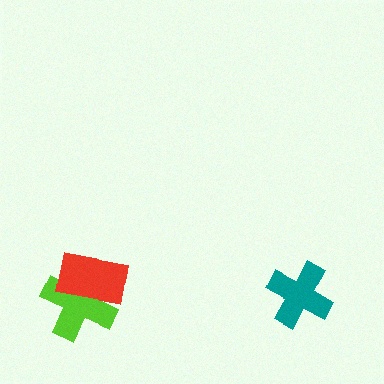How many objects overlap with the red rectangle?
1 object overlaps with the red rectangle.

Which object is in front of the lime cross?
The red rectangle is in front of the lime cross.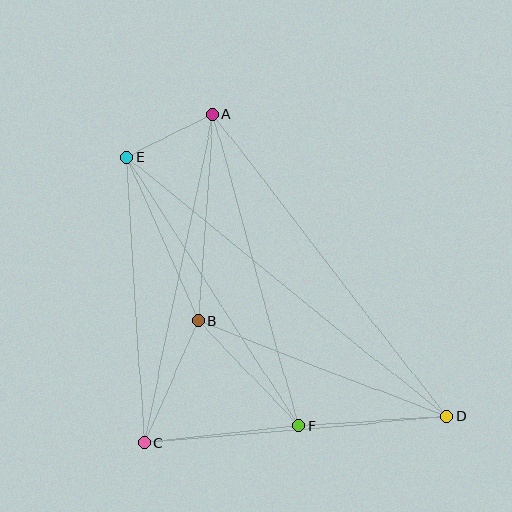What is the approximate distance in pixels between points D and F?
The distance between D and F is approximately 148 pixels.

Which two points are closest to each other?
Points A and E are closest to each other.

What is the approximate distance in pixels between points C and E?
The distance between C and E is approximately 287 pixels.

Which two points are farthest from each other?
Points D and E are farthest from each other.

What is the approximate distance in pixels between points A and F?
The distance between A and F is approximately 323 pixels.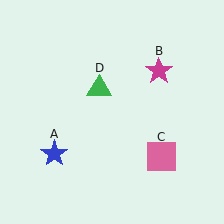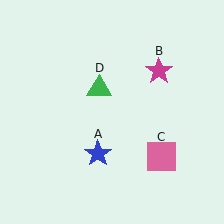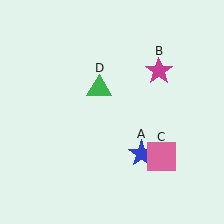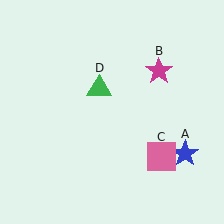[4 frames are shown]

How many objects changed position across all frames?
1 object changed position: blue star (object A).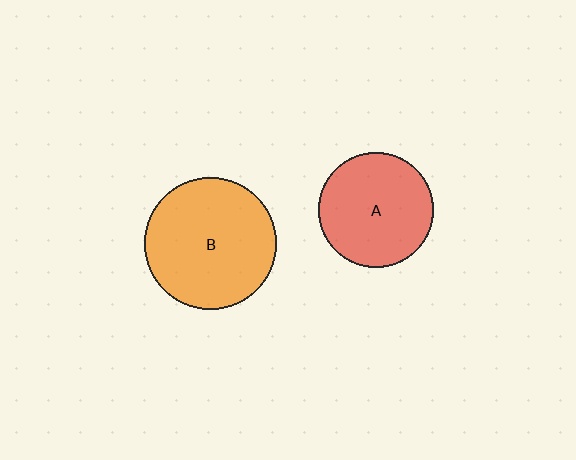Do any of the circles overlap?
No, none of the circles overlap.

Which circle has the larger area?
Circle B (orange).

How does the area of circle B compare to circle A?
Approximately 1.3 times.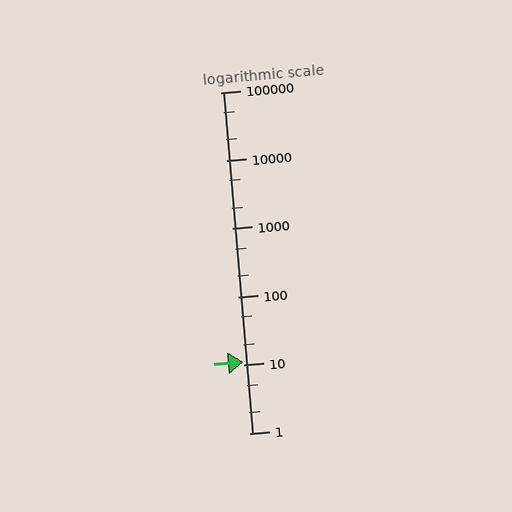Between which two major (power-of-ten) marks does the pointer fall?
The pointer is between 10 and 100.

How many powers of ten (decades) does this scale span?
The scale spans 5 decades, from 1 to 100000.